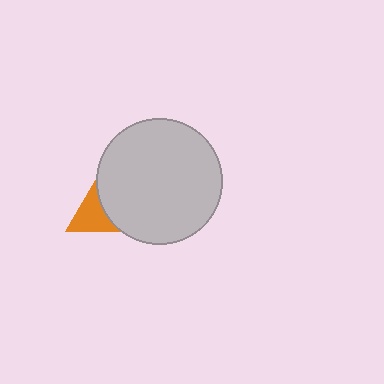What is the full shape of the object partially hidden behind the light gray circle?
The partially hidden object is an orange triangle.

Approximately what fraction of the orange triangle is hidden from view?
Roughly 64% of the orange triangle is hidden behind the light gray circle.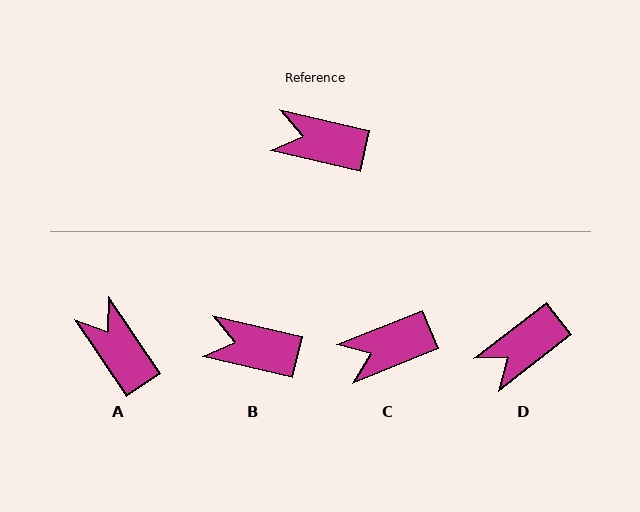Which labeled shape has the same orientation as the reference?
B.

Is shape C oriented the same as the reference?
No, it is off by about 35 degrees.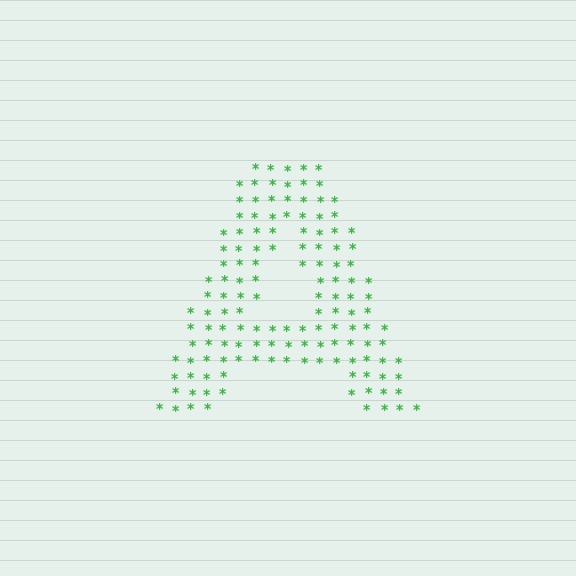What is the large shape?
The large shape is the letter A.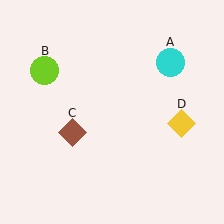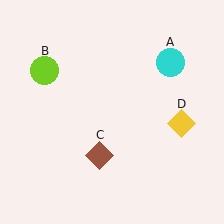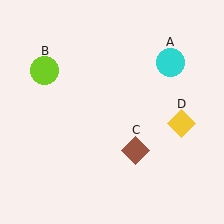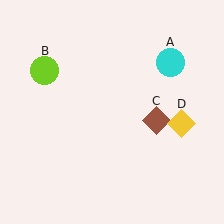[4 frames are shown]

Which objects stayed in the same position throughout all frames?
Cyan circle (object A) and lime circle (object B) and yellow diamond (object D) remained stationary.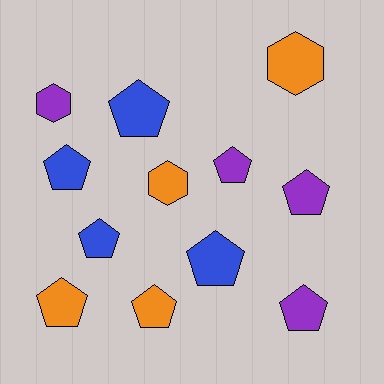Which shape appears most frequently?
Pentagon, with 9 objects.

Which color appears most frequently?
Orange, with 4 objects.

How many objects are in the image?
There are 12 objects.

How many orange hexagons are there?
There are 2 orange hexagons.